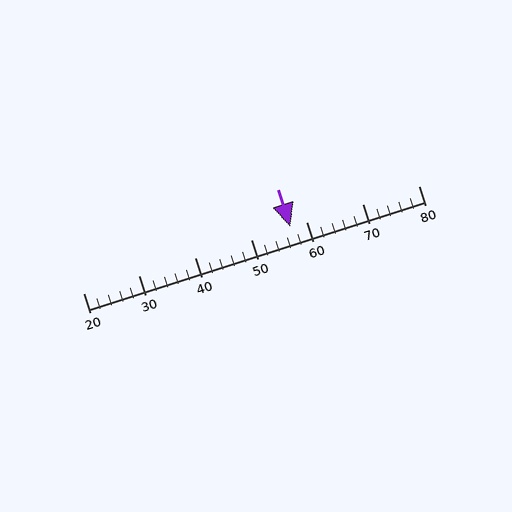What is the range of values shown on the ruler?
The ruler shows values from 20 to 80.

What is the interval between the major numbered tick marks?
The major tick marks are spaced 10 units apart.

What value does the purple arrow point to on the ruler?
The purple arrow points to approximately 57.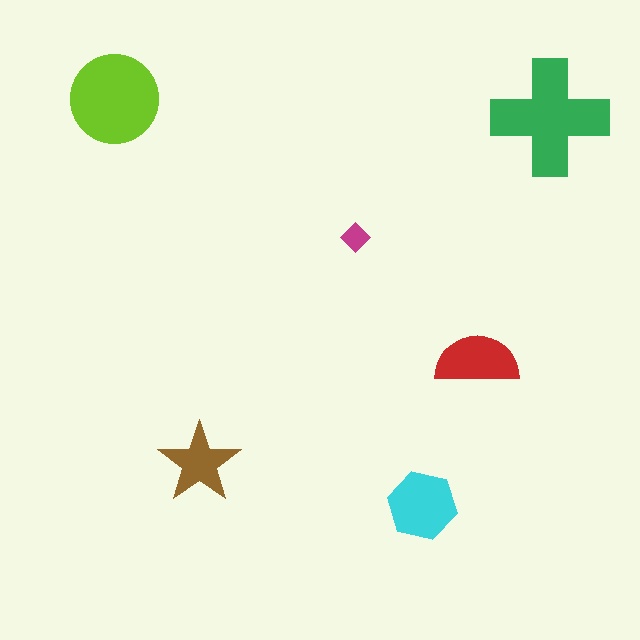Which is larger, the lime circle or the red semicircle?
The lime circle.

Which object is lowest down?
The cyan hexagon is bottommost.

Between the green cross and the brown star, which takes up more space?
The green cross.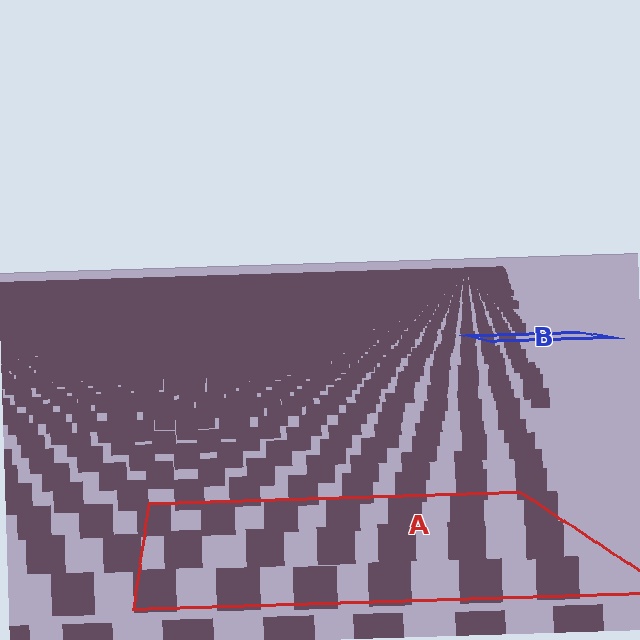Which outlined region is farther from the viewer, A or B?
Region B is farther from the viewer — the texture elements inside it appear smaller and more densely packed.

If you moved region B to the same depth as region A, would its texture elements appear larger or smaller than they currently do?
They would appear larger. At a closer depth, the same texture elements are projected at a bigger on-screen size.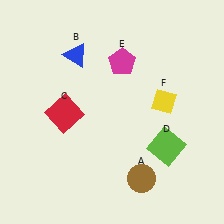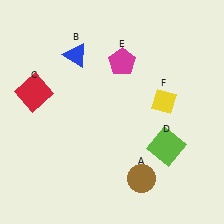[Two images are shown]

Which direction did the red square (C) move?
The red square (C) moved left.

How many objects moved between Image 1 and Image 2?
1 object moved between the two images.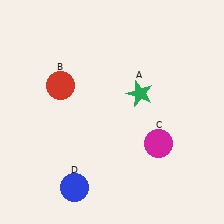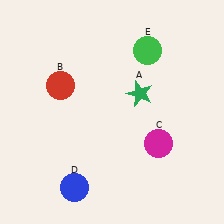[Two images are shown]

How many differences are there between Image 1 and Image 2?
There is 1 difference between the two images.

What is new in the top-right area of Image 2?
A green circle (E) was added in the top-right area of Image 2.